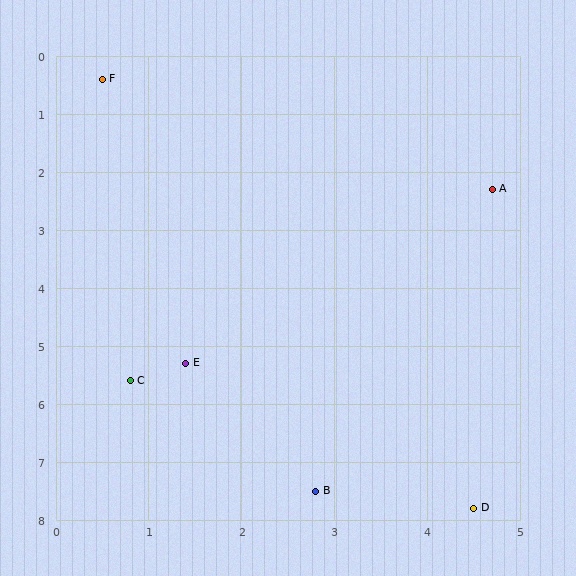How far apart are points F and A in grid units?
Points F and A are about 4.6 grid units apart.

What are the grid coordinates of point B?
Point B is at approximately (2.8, 7.5).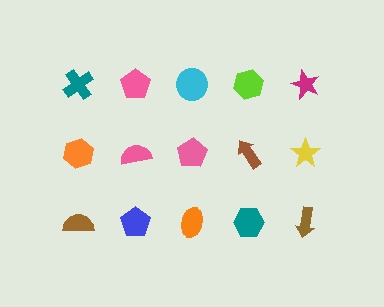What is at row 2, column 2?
A pink semicircle.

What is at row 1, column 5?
A magenta star.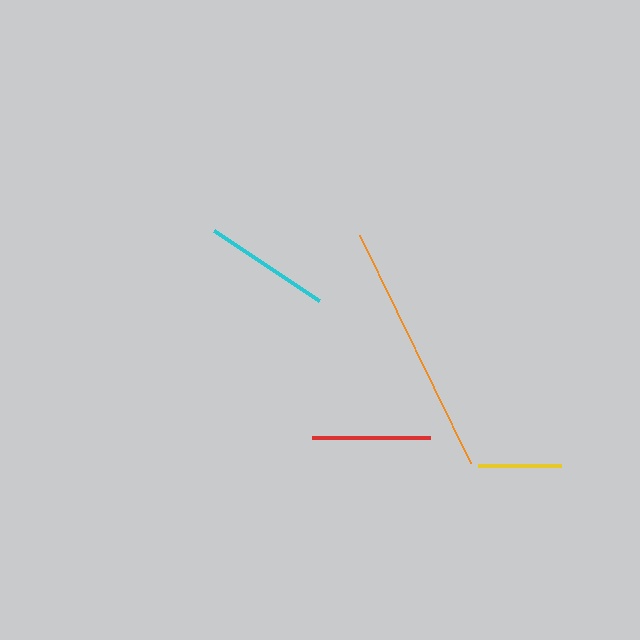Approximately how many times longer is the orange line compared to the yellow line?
The orange line is approximately 3.1 times the length of the yellow line.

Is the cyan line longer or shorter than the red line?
The cyan line is longer than the red line.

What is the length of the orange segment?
The orange segment is approximately 254 pixels long.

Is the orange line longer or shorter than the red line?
The orange line is longer than the red line.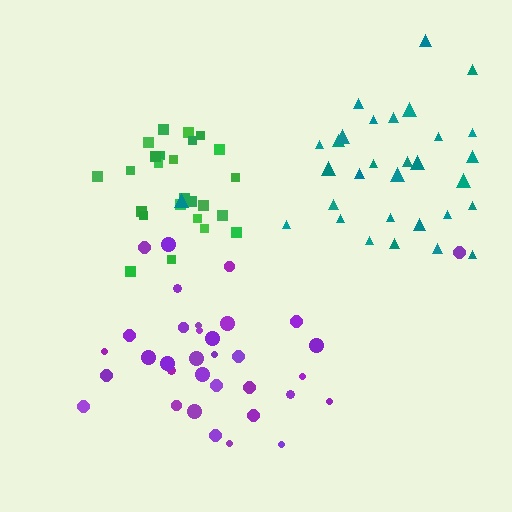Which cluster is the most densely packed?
Green.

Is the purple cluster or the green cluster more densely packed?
Green.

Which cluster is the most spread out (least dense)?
Teal.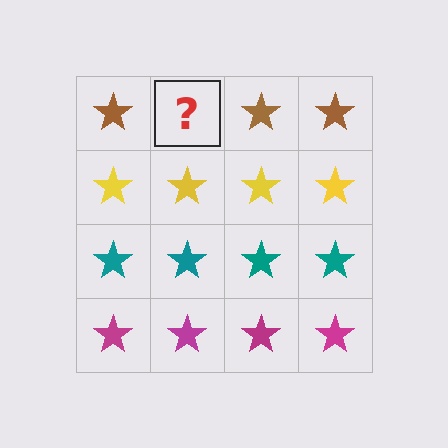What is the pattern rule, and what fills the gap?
The rule is that each row has a consistent color. The gap should be filled with a brown star.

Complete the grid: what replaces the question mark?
The question mark should be replaced with a brown star.